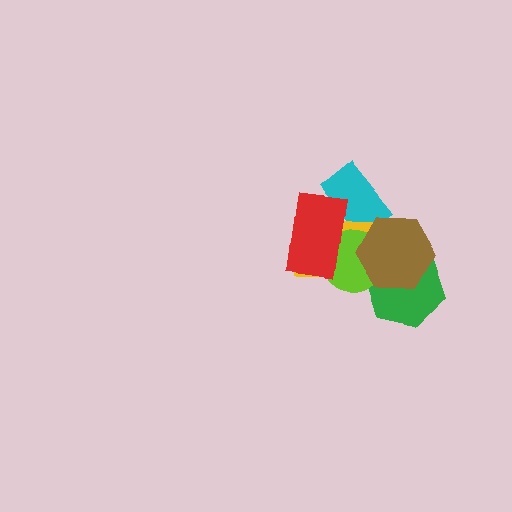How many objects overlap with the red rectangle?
3 objects overlap with the red rectangle.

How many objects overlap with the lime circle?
4 objects overlap with the lime circle.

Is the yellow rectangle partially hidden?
Yes, it is partially covered by another shape.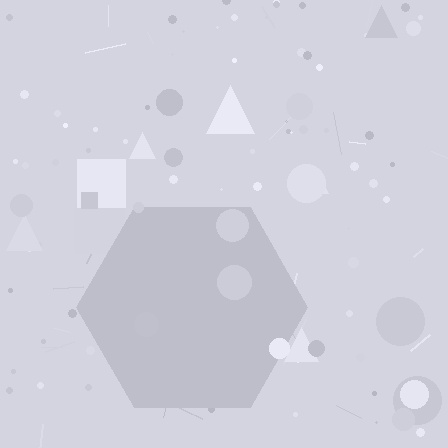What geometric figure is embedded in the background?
A hexagon is embedded in the background.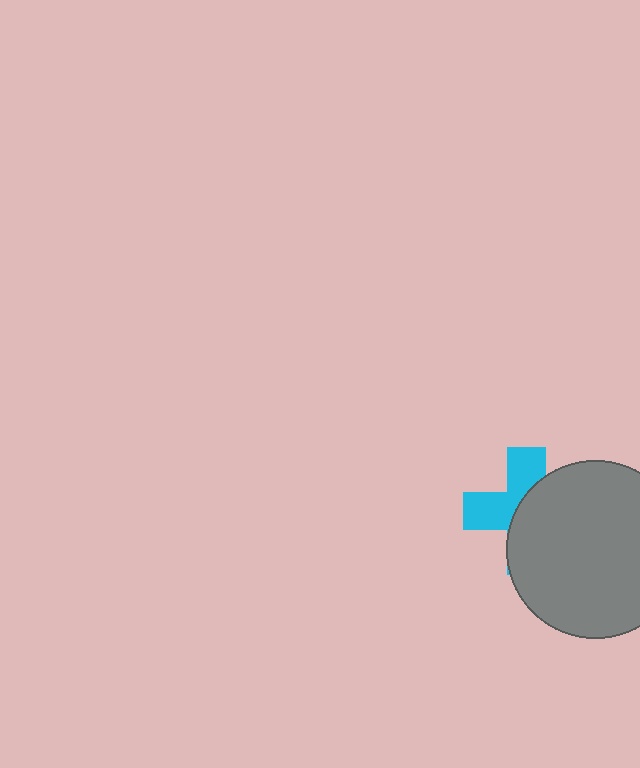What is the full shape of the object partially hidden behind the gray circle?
The partially hidden object is a cyan cross.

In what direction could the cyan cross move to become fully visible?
The cyan cross could move left. That would shift it out from behind the gray circle entirely.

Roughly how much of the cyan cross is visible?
A small part of it is visible (roughly 43%).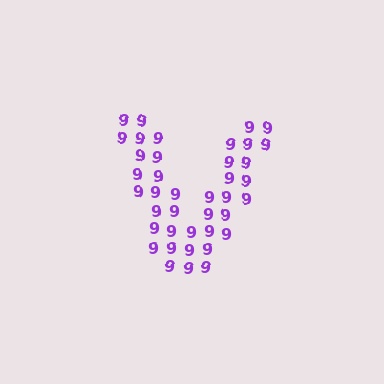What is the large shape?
The large shape is the letter V.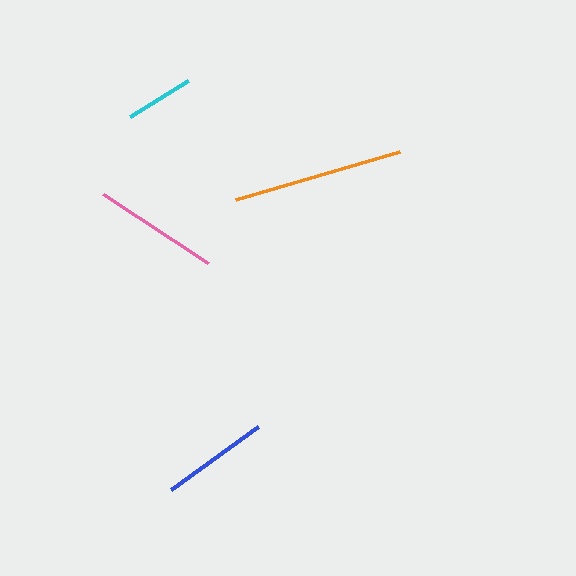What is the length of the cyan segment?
The cyan segment is approximately 68 pixels long.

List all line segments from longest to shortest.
From longest to shortest: orange, pink, blue, cyan.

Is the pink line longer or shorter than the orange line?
The orange line is longer than the pink line.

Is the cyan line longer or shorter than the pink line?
The pink line is longer than the cyan line.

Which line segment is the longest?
The orange line is the longest at approximately 172 pixels.